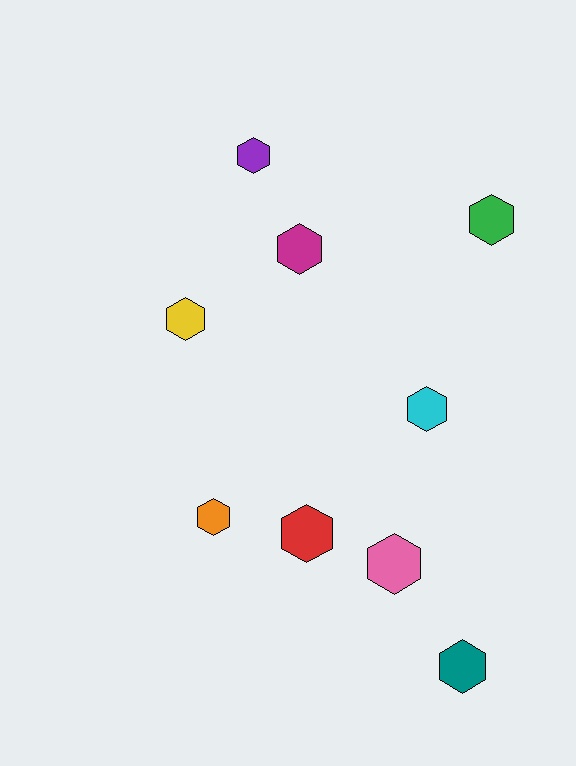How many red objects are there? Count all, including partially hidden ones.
There is 1 red object.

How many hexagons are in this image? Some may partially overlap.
There are 9 hexagons.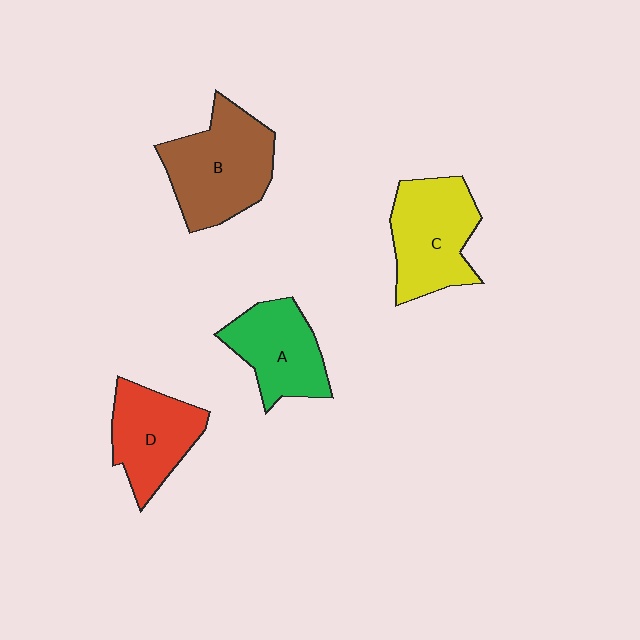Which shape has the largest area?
Shape B (brown).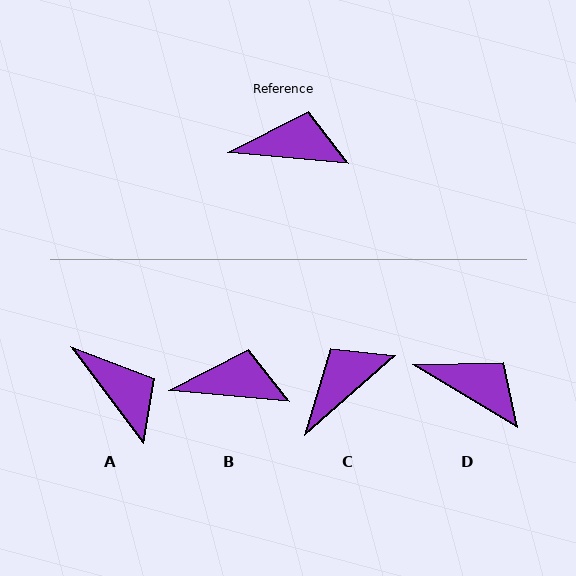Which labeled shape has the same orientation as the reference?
B.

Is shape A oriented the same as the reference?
No, it is off by about 48 degrees.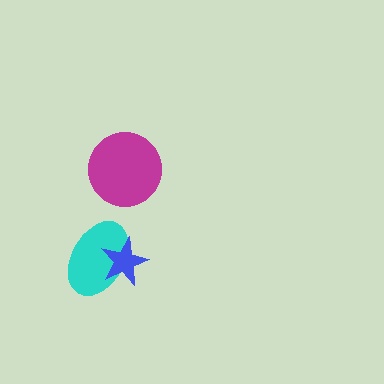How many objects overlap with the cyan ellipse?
1 object overlaps with the cyan ellipse.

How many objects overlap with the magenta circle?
0 objects overlap with the magenta circle.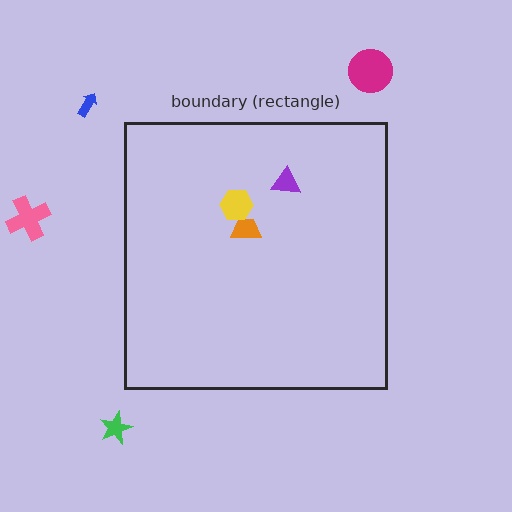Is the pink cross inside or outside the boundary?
Outside.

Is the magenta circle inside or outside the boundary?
Outside.